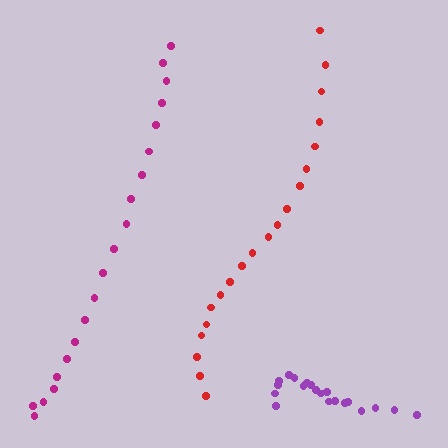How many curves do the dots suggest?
There are 3 distinct paths.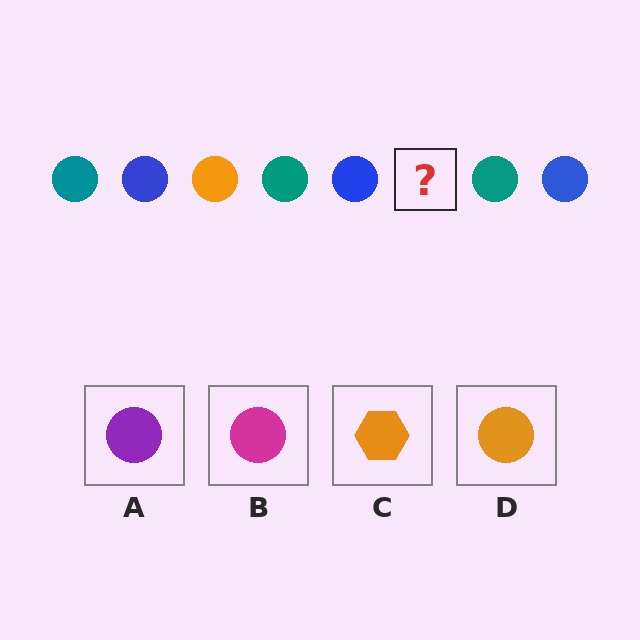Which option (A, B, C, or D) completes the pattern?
D.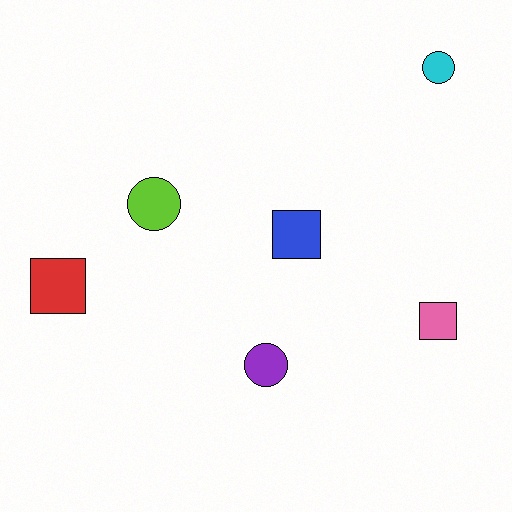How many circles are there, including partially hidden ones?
There are 3 circles.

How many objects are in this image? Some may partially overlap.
There are 6 objects.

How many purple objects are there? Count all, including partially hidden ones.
There is 1 purple object.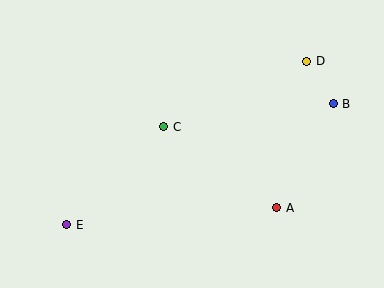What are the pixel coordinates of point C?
Point C is at (164, 127).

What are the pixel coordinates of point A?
Point A is at (277, 208).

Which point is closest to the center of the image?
Point C at (164, 127) is closest to the center.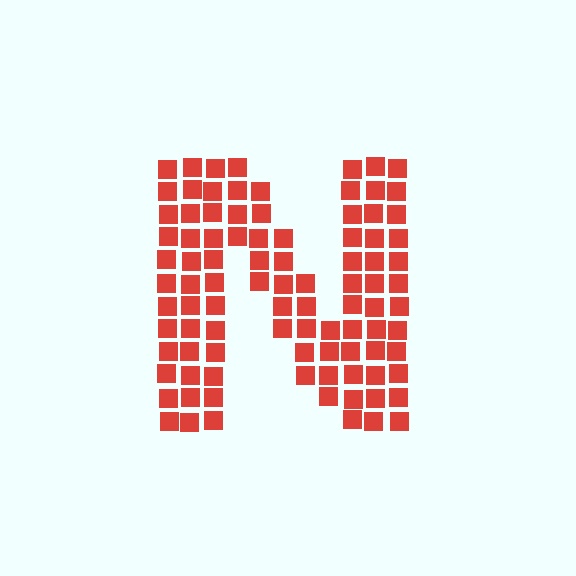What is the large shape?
The large shape is the letter N.